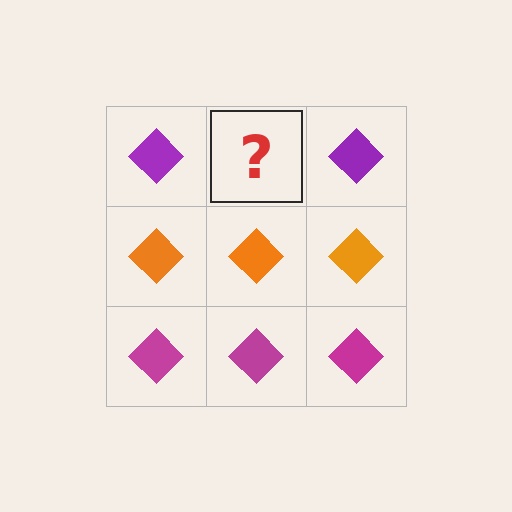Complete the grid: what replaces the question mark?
The question mark should be replaced with a purple diamond.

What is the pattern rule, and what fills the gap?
The rule is that each row has a consistent color. The gap should be filled with a purple diamond.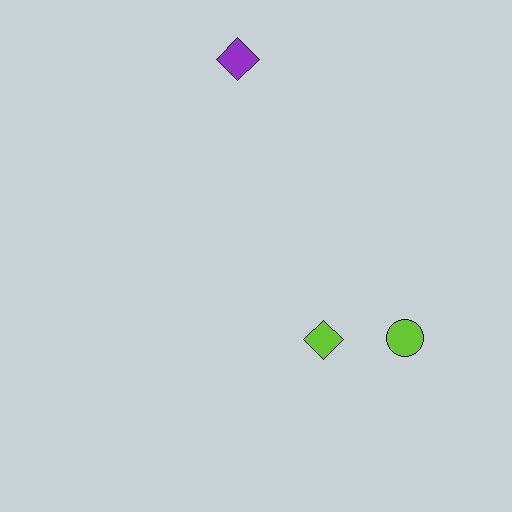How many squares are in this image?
There are no squares.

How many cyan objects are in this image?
There are no cyan objects.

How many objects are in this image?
There are 3 objects.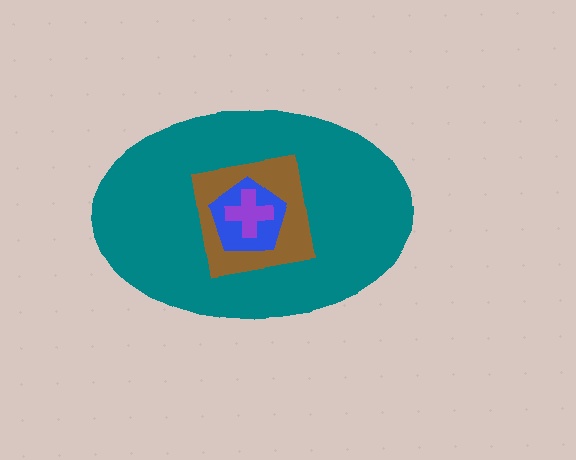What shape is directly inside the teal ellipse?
The brown square.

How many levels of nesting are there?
4.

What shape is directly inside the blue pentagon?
The purple cross.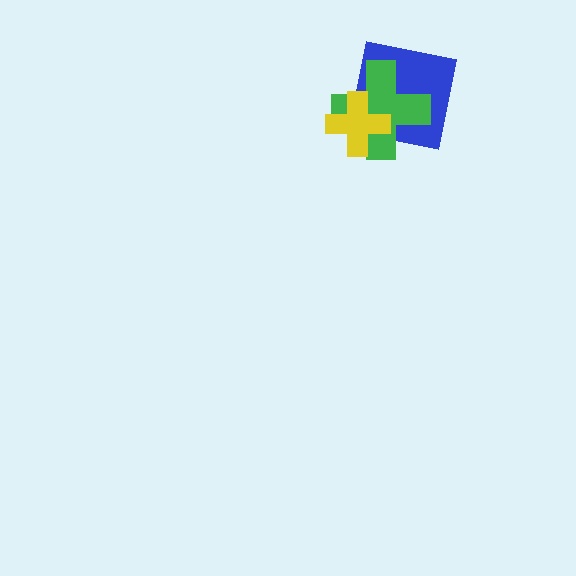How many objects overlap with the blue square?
2 objects overlap with the blue square.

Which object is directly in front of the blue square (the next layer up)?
The green cross is directly in front of the blue square.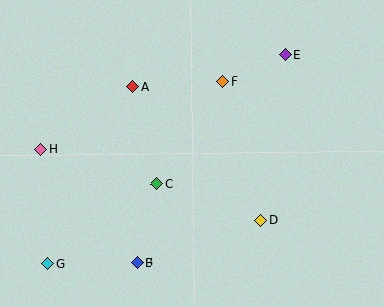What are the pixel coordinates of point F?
Point F is at (223, 82).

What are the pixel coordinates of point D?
Point D is at (260, 221).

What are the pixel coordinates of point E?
Point E is at (285, 55).